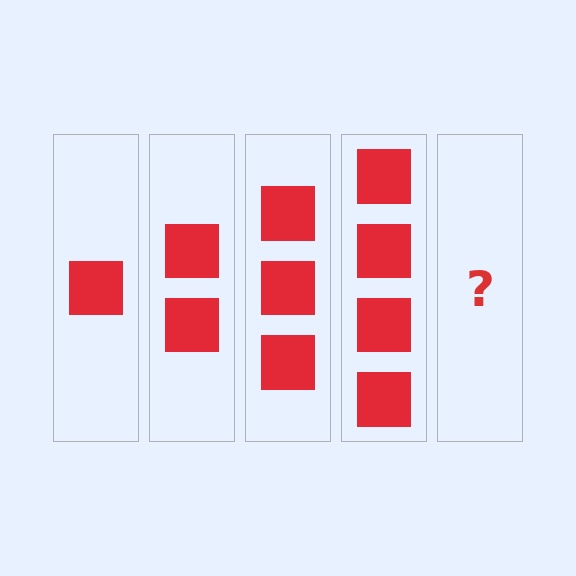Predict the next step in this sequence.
The next step is 5 squares.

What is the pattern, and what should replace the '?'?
The pattern is that each step adds one more square. The '?' should be 5 squares.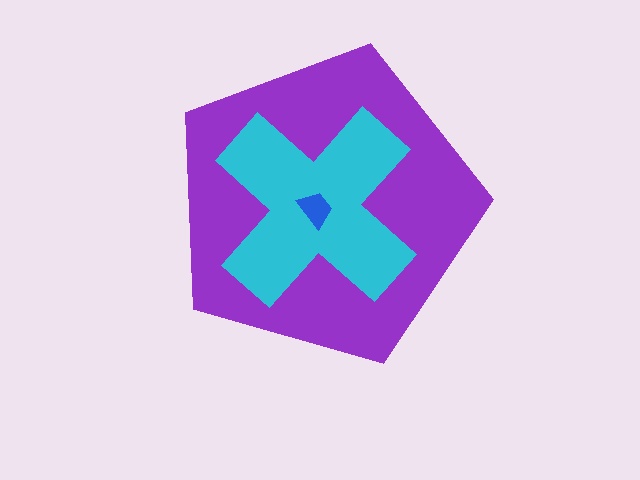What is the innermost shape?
The blue trapezoid.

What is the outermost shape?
The purple pentagon.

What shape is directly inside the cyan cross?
The blue trapezoid.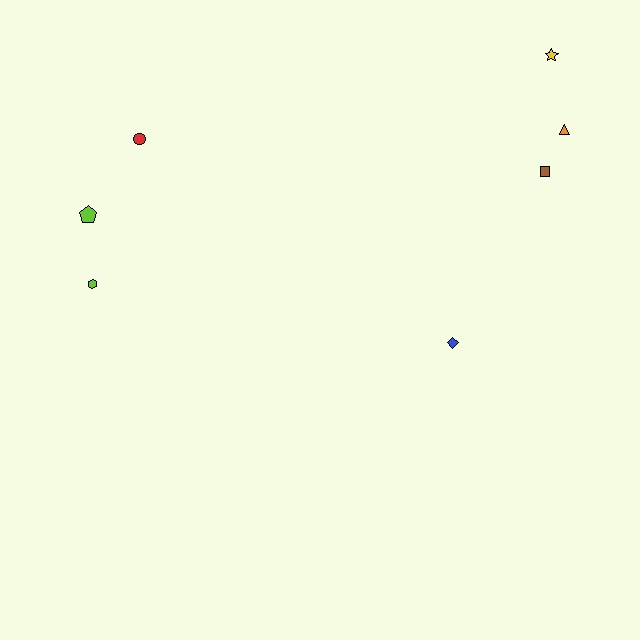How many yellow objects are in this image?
There is 1 yellow object.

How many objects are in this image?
There are 7 objects.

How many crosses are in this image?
There are no crosses.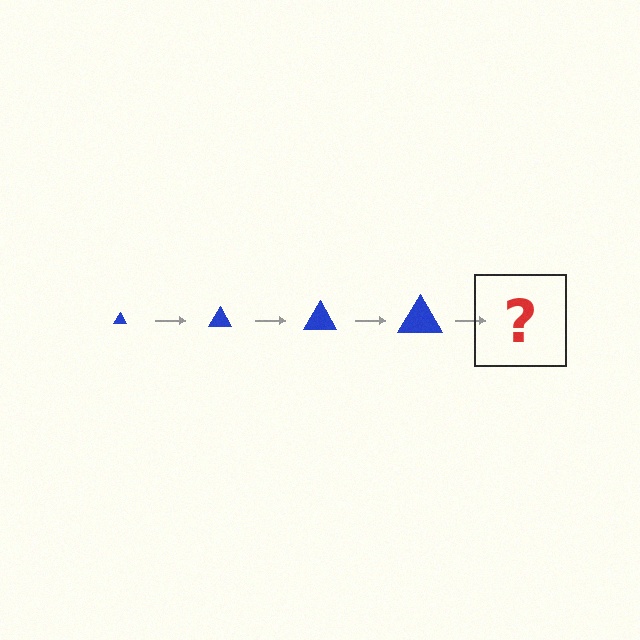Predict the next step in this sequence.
The next step is a blue triangle, larger than the previous one.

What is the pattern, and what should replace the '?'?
The pattern is that the triangle gets progressively larger each step. The '?' should be a blue triangle, larger than the previous one.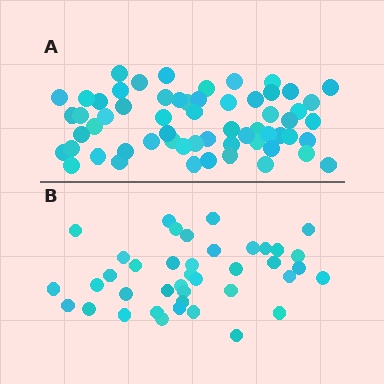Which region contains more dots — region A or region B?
Region A (the top region) has more dots.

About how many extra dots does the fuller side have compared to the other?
Region A has approximately 20 more dots than region B.